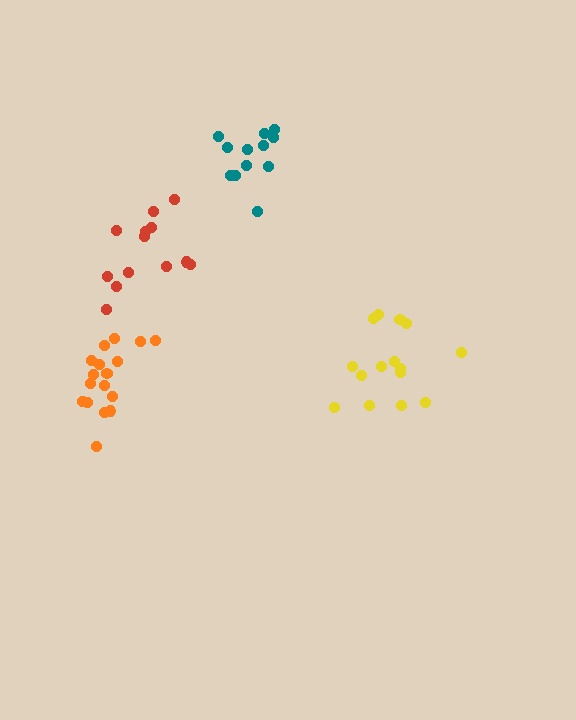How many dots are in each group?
Group 1: 17 dots, Group 2: 15 dots, Group 3: 12 dots, Group 4: 13 dots (57 total).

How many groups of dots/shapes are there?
There are 4 groups.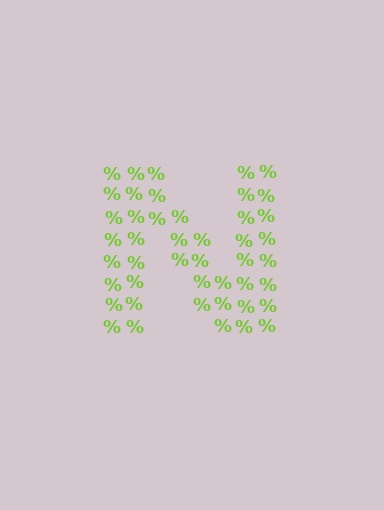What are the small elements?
The small elements are percent signs.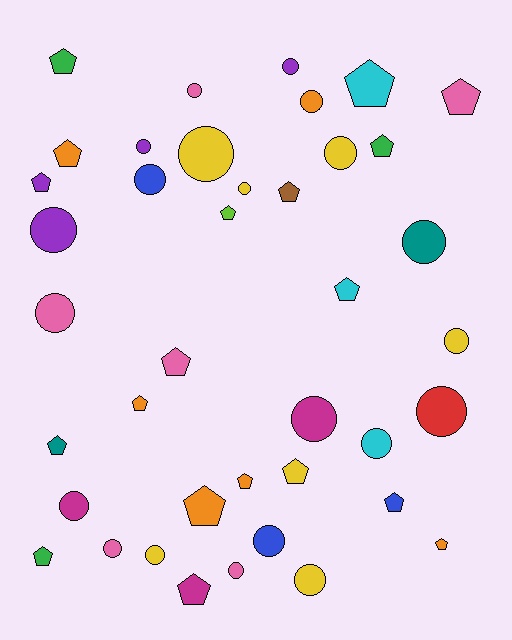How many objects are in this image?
There are 40 objects.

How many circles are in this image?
There are 21 circles.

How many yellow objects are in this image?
There are 7 yellow objects.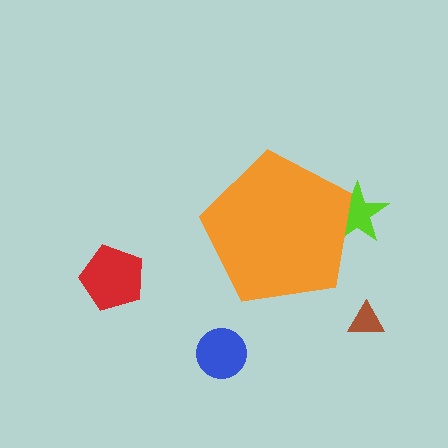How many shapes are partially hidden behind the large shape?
1 shape is partially hidden.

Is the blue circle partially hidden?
No, the blue circle is fully visible.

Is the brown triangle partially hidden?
No, the brown triangle is fully visible.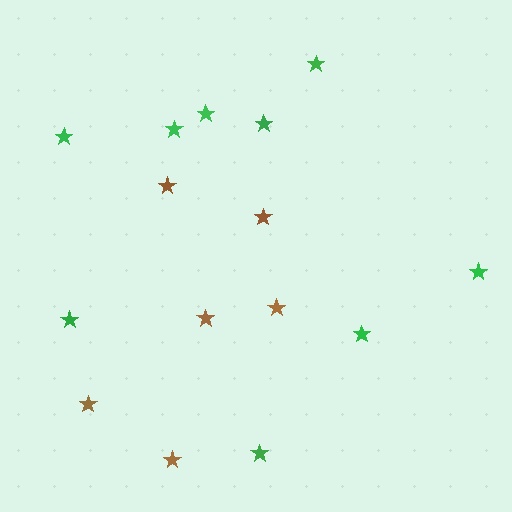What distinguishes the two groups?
There are 2 groups: one group of green stars (9) and one group of brown stars (6).